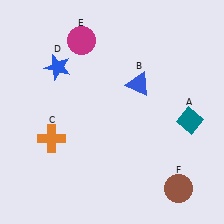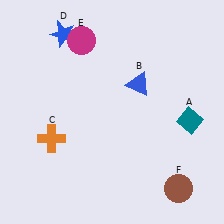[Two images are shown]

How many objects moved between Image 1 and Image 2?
1 object moved between the two images.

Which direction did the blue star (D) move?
The blue star (D) moved up.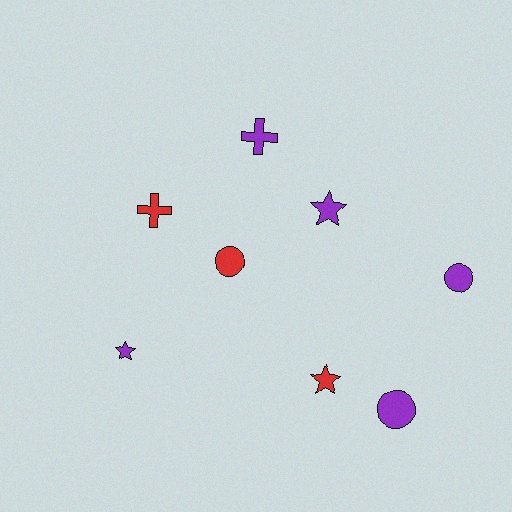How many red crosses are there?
There is 1 red cross.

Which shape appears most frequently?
Star, with 3 objects.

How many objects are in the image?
There are 8 objects.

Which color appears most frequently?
Purple, with 5 objects.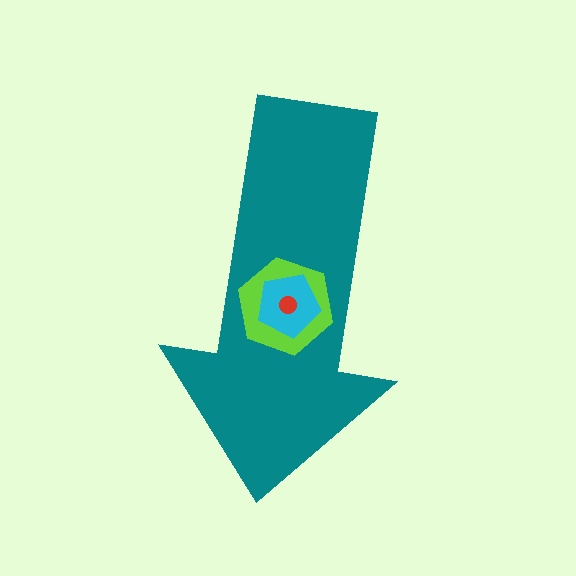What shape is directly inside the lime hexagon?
The cyan pentagon.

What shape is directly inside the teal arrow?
The lime hexagon.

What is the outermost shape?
The teal arrow.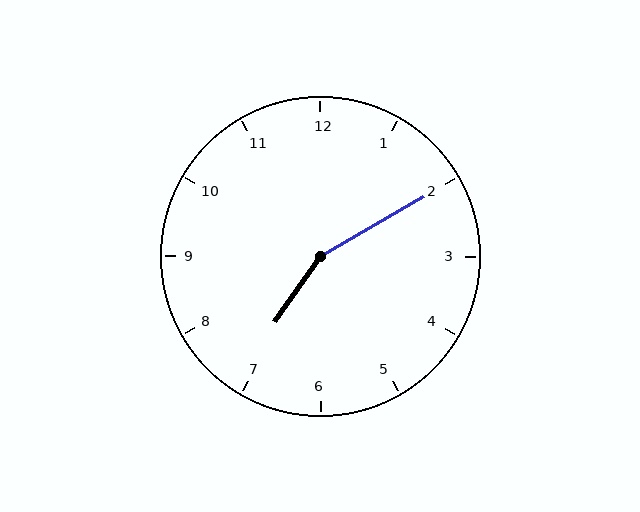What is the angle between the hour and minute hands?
Approximately 155 degrees.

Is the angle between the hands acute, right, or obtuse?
It is obtuse.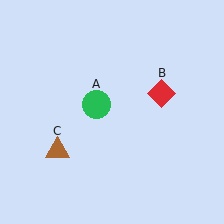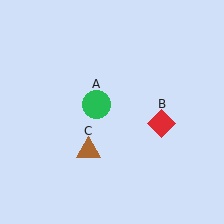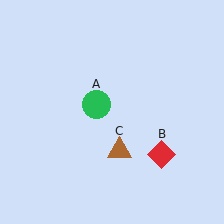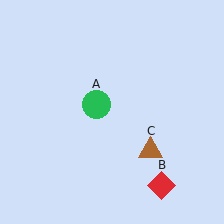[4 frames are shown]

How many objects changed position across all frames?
2 objects changed position: red diamond (object B), brown triangle (object C).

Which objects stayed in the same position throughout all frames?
Green circle (object A) remained stationary.